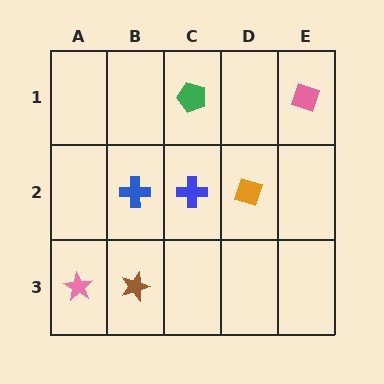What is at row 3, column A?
A pink star.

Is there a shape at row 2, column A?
No, that cell is empty.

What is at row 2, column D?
An orange diamond.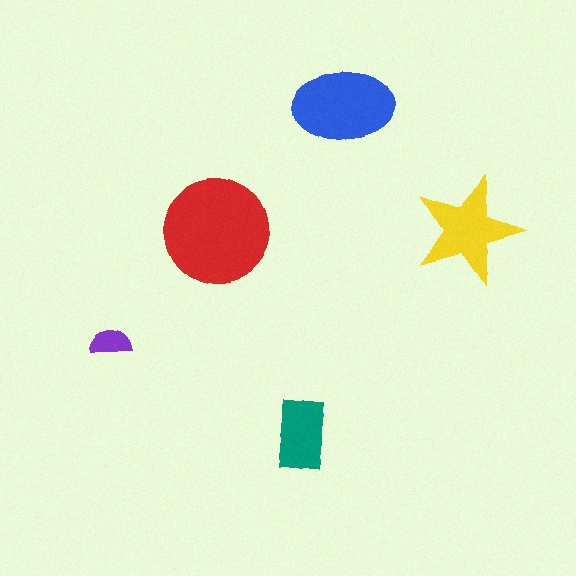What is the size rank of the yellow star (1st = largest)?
3rd.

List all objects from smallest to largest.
The purple semicircle, the teal rectangle, the yellow star, the blue ellipse, the red circle.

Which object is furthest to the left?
The purple semicircle is leftmost.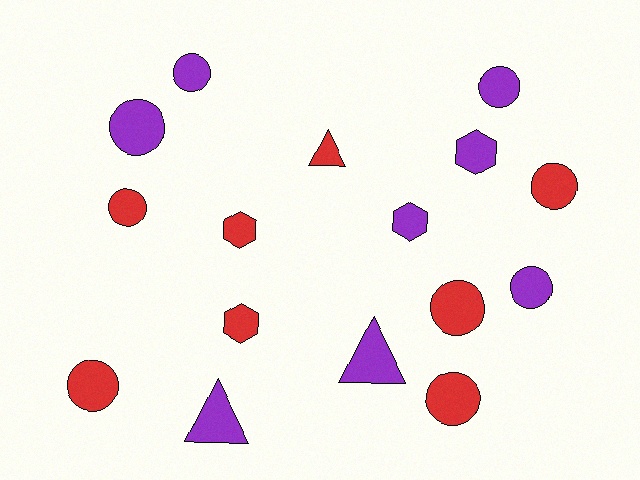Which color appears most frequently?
Purple, with 8 objects.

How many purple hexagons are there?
There are 2 purple hexagons.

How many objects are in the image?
There are 16 objects.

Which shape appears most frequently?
Circle, with 9 objects.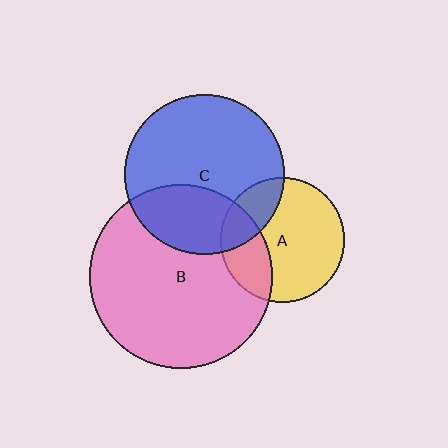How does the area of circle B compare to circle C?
Approximately 1.3 times.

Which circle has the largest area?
Circle B (pink).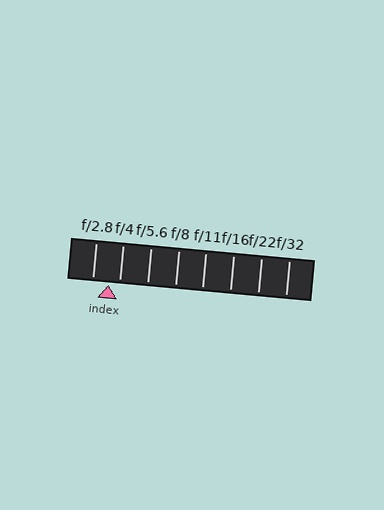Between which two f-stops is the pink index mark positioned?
The index mark is between f/2.8 and f/4.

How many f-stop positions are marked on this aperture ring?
There are 8 f-stop positions marked.